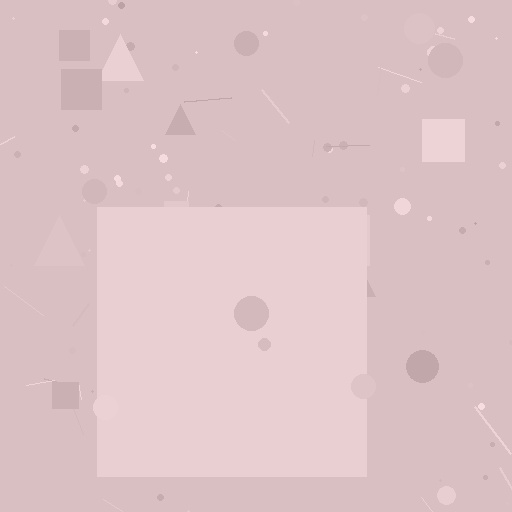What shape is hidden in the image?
A square is hidden in the image.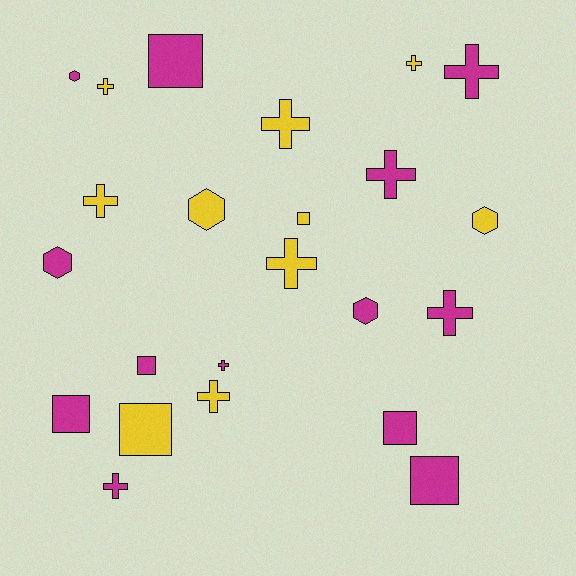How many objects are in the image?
There are 23 objects.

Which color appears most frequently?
Magenta, with 13 objects.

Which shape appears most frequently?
Cross, with 11 objects.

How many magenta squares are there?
There are 5 magenta squares.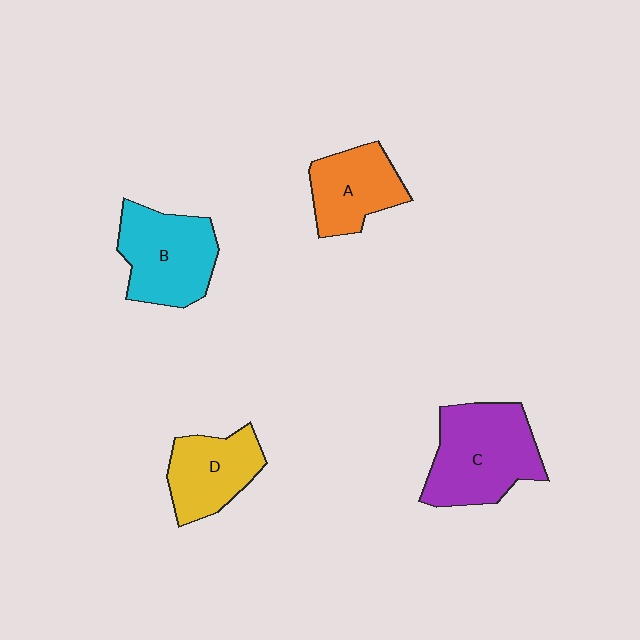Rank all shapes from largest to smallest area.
From largest to smallest: C (purple), B (cyan), D (yellow), A (orange).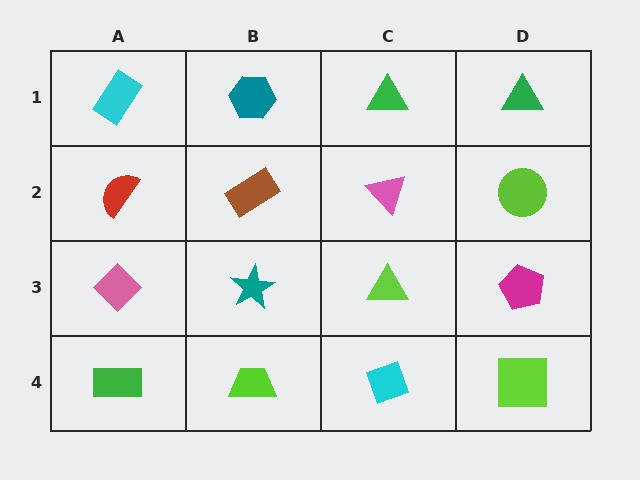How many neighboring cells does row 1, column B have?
3.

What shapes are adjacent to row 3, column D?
A lime circle (row 2, column D), a lime square (row 4, column D), a lime triangle (row 3, column C).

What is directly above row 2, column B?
A teal hexagon.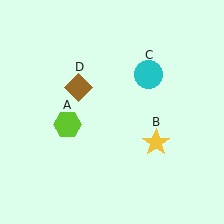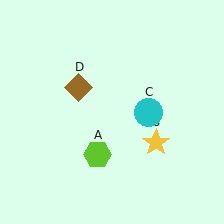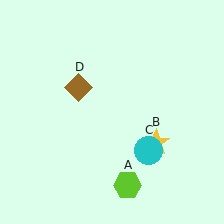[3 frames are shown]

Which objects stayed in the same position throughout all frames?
Yellow star (object B) and brown diamond (object D) remained stationary.